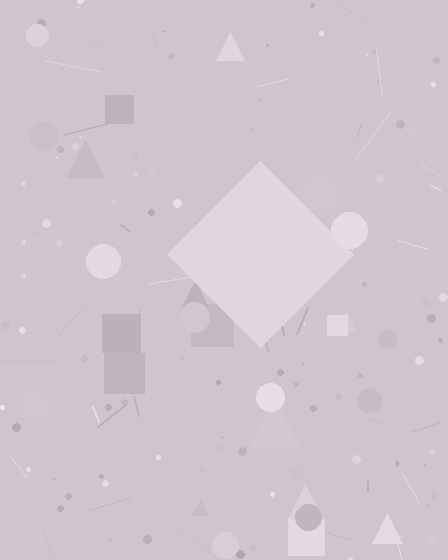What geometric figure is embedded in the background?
A diamond is embedded in the background.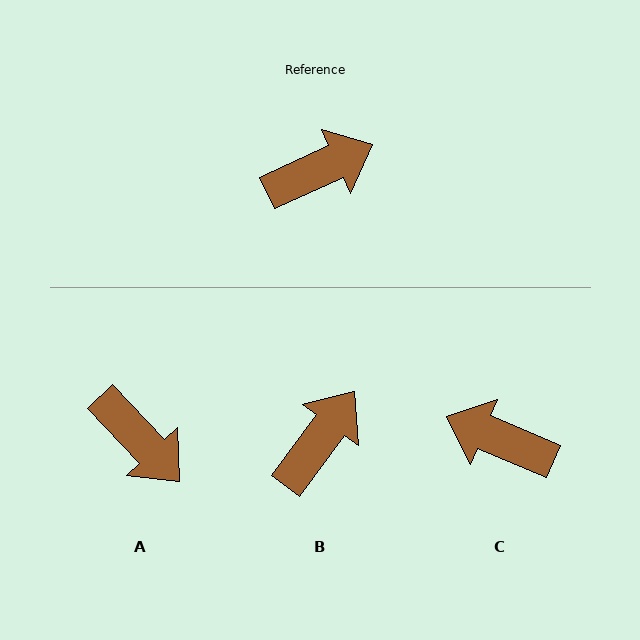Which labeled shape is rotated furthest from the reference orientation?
C, about 133 degrees away.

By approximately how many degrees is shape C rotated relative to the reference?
Approximately 133 degrees counter-clockwise.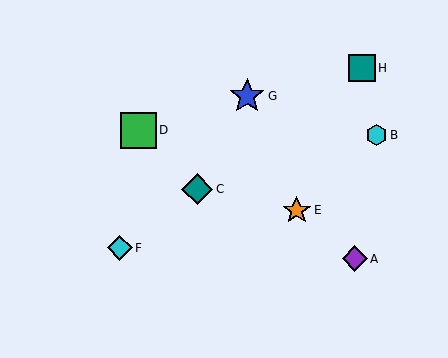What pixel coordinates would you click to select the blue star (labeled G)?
Click at (247, 96) to select the blue star G.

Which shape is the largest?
The green square (labeled D) is the largest.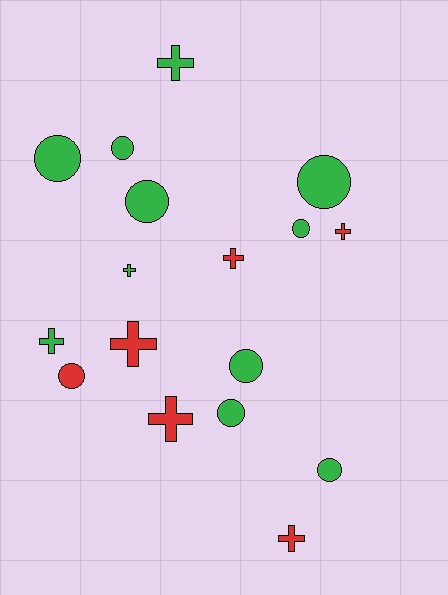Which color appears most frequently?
Green, with 11 objects.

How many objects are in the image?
There are 17 objects.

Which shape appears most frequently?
Circle, with 9 objects.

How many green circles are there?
There are 8 green circles.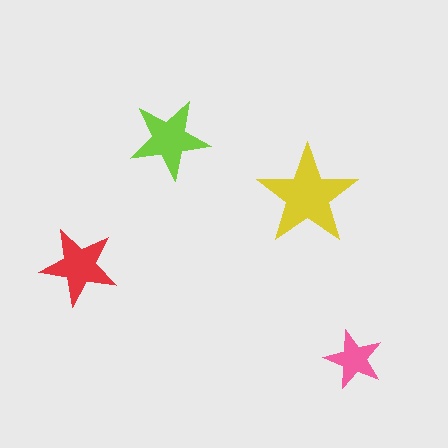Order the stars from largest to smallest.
the yellow one, the lime one, the red one, the pink one.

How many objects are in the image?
There are 4 objects in the image.